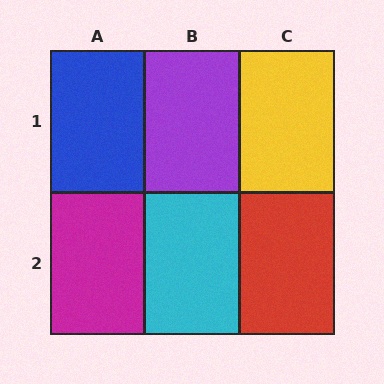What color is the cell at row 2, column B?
Cyan.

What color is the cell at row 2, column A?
Magenta.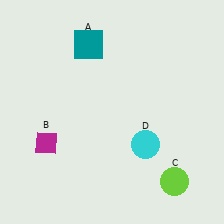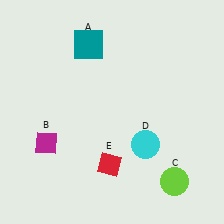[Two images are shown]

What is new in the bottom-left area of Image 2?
A red diamond (E) was added in the bottom-left area of Image 2.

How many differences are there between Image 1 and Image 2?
There is 1 difference between the two images.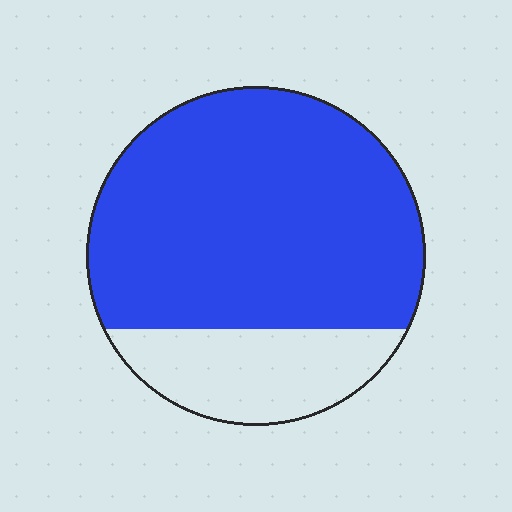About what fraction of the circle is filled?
About three quarters (3/4).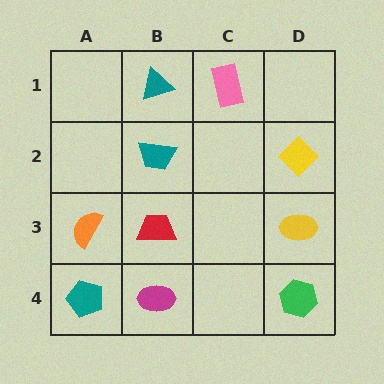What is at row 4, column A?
A teal pentagon.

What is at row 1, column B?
A teal triangle.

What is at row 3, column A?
An orange semicircle.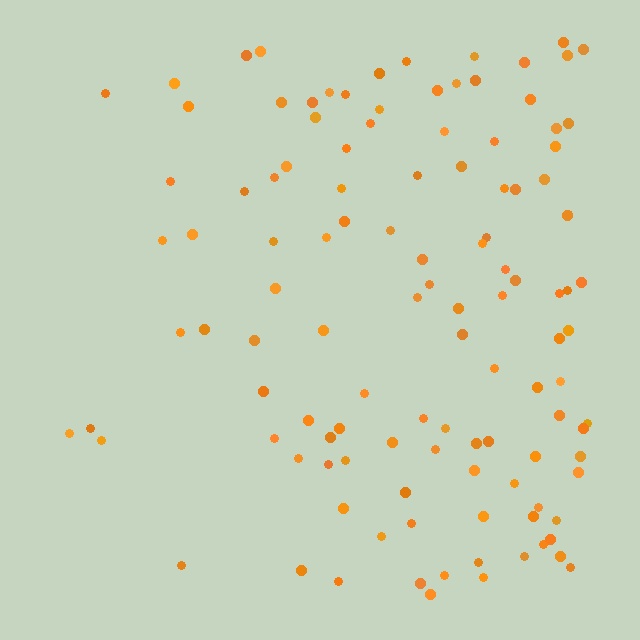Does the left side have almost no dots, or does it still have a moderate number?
Still a moderate number, just noticeably fewer than the right.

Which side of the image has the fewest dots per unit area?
The left.